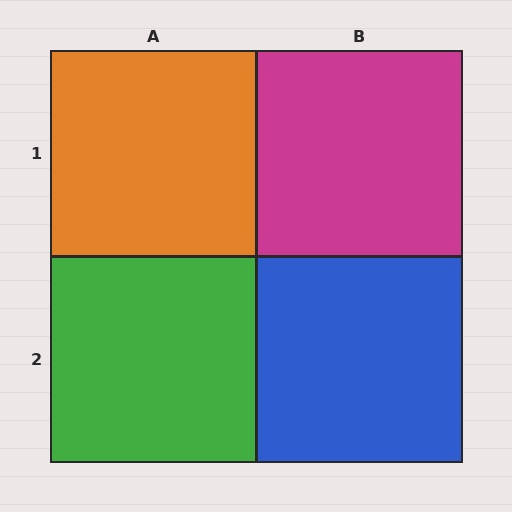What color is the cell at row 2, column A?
Green.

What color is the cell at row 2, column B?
Blue.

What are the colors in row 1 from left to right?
Orange, magenta.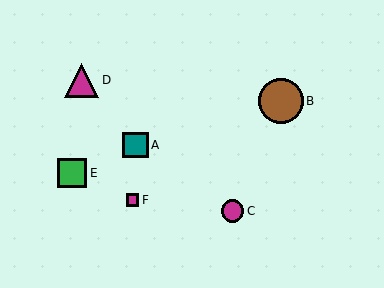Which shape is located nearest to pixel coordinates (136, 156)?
The teal square (labeled A) at (136, 145) is nearest to that location.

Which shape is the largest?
The brown circle (labeled B) is the largest.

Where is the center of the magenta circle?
The center of the magenta circle is at (232, 211).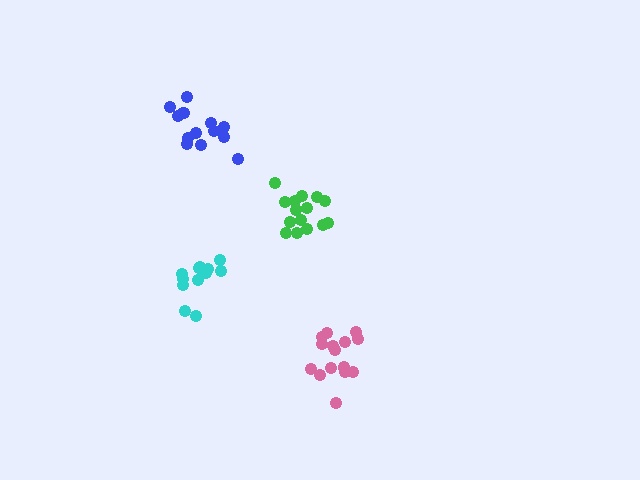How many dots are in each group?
Group 1: 15 dots, Group 2: 12 dots, Group 3: 14 dots, Group 4: 15 dots (56 total).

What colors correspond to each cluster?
The clusters are colored: green, cyan, blue, pink.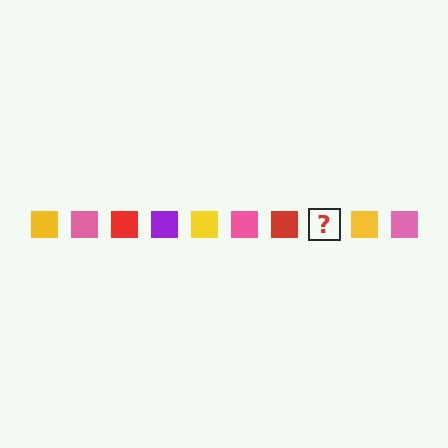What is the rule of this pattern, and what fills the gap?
The rule is that the pattern cycles through yellow, pink, red, purple squares. The gap should be filled with a purple square.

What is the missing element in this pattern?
The missing element is a purple square.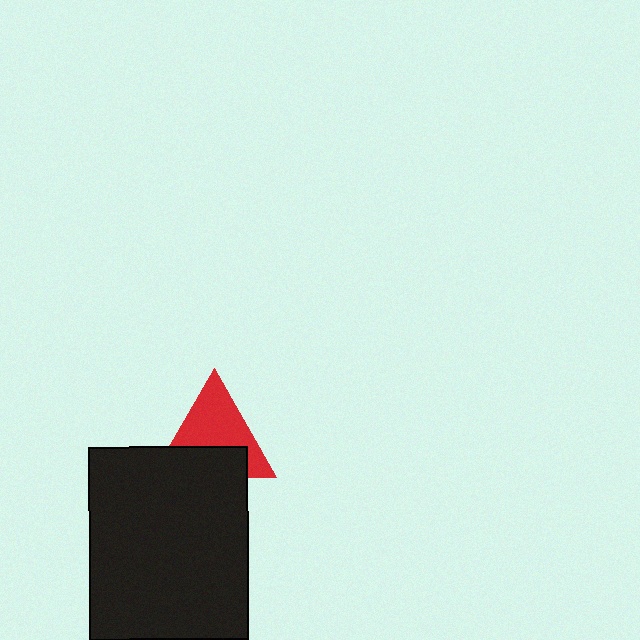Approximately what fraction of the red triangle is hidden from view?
Roughly 40% of the red triangle is hidden behind the black rectangle.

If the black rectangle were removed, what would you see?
You would see the complete red triangle.